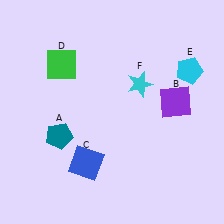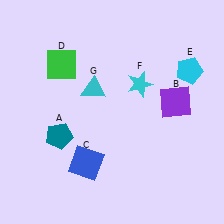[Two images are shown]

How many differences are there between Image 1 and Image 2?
There is 1 difference between the two images.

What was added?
A cyan triangle (G) was added in Image 2.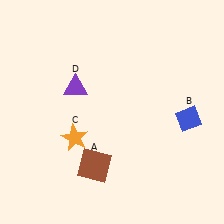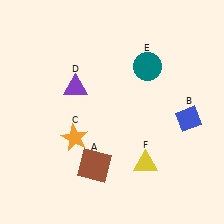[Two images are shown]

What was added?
A teal circle (E), a yellow triangle (F) were added in Image 2.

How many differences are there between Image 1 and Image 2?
There are 2 differences between the two images.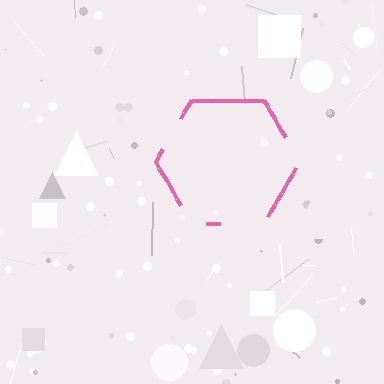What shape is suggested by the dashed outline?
The dashed outline suggests a hexagon.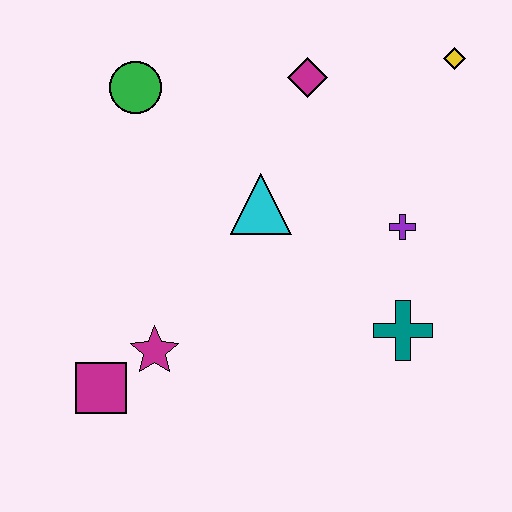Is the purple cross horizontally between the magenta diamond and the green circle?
No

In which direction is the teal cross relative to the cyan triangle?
The teal cross is to the right of the cyan triangle.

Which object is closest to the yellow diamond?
The magenta diamond is closest to the yellow diamond.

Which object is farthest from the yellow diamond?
The magenta square is farthest from the yellow diamond.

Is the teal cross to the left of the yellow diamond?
Yes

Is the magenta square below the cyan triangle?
Yes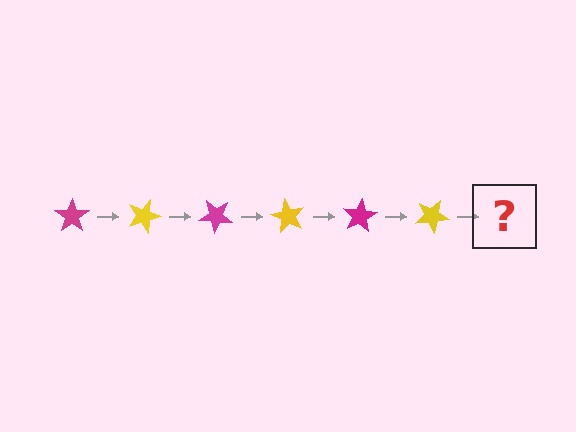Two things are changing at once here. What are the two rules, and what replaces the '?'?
The two rules are that it rotates 20 degrees each step and the color cycles through magenta and yellow. The '?' should be a magenta star, rotated 120 degrees from the start.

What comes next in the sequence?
The next element should be a magenta star, rotated 120 degrees from the start.